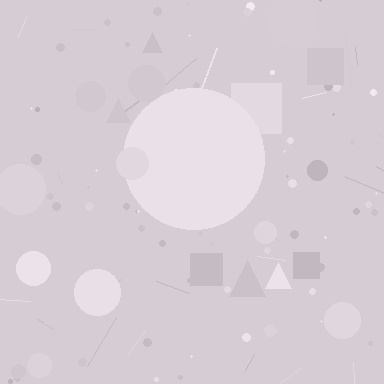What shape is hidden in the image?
A circle is hidden in the image.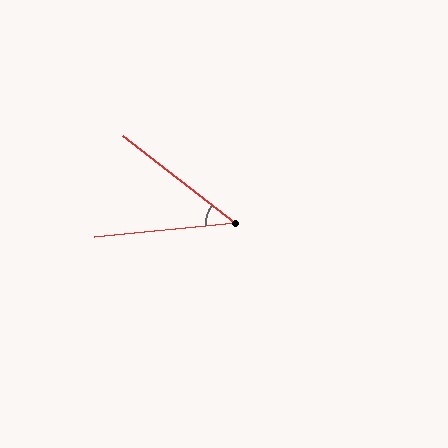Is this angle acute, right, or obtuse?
It is acute.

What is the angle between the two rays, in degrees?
Approximately 43 degrees.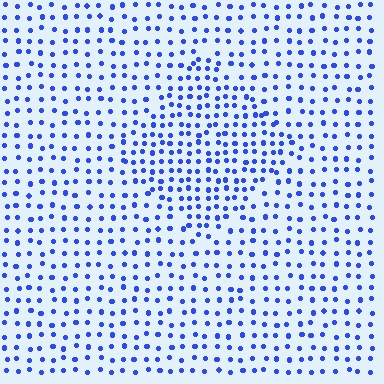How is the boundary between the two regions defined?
The boundary is defined by a change in element density (approximately 1.6x ratio). All elements are the same color, size, and shape.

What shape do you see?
I see a diamond.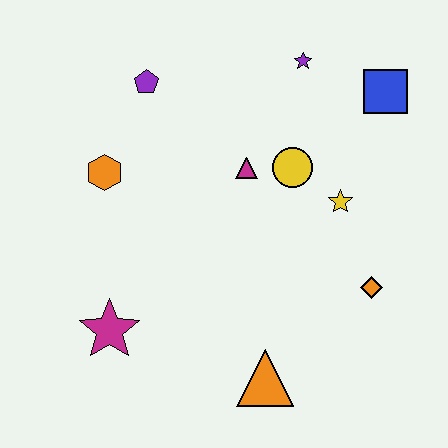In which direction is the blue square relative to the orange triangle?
The blue square is above the orange triangle.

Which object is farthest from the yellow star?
The magenta star is farthest from the yellow star.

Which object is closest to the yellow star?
The yellow circle is closest to the yellow star.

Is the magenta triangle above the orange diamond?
Yes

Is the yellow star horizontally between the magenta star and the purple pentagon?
No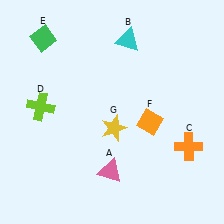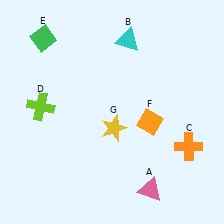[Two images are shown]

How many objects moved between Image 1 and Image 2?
1 object moved between the two images.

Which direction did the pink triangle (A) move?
The pink triangle (A) moved right.